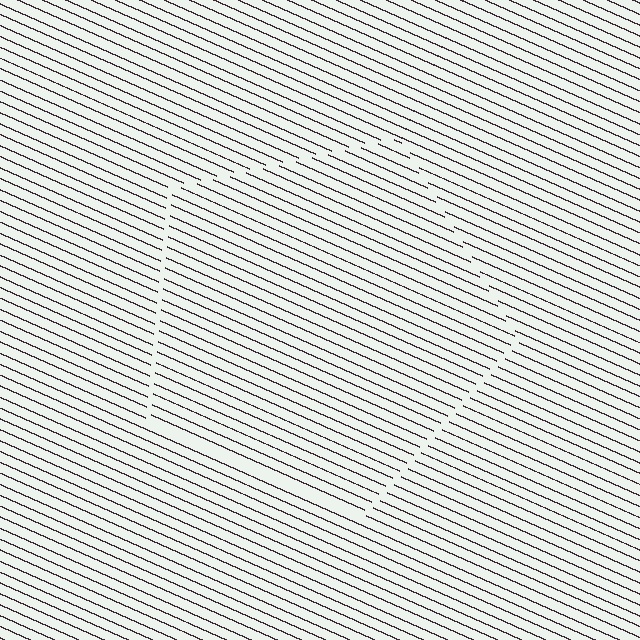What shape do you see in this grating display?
An illusory pentagon. The interior of the shape contains the same grating, shifted by half a period — the contour is defined by the phase discontinuity where line-ends from the inner and outer gratings abut.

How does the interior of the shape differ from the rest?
The interior of the shape contains the same grating, shifted by half a period — the contour is defined by the phase discontinuity where line-ends from the inner and outer gratings abut.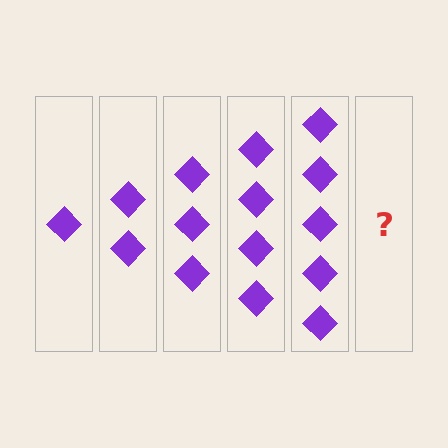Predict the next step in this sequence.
The next step is 6 diamonds.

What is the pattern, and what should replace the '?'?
The pattern is that each step adds one more diamond. The '?' should be 6 diamonds.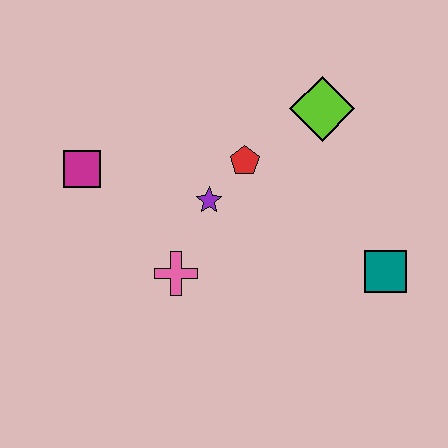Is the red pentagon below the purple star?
No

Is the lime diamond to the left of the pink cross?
No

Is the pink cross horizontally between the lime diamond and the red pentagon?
No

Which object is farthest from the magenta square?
The teal square is farthest from the magenta square.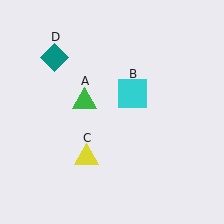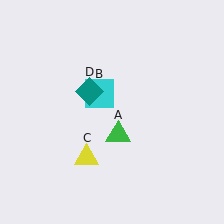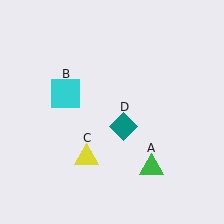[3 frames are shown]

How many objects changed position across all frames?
3 objects changed position: green triangle (object A), cyan square (object B), teal diamond (object D).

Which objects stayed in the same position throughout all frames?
Yellow triangle (object C) remained stationary.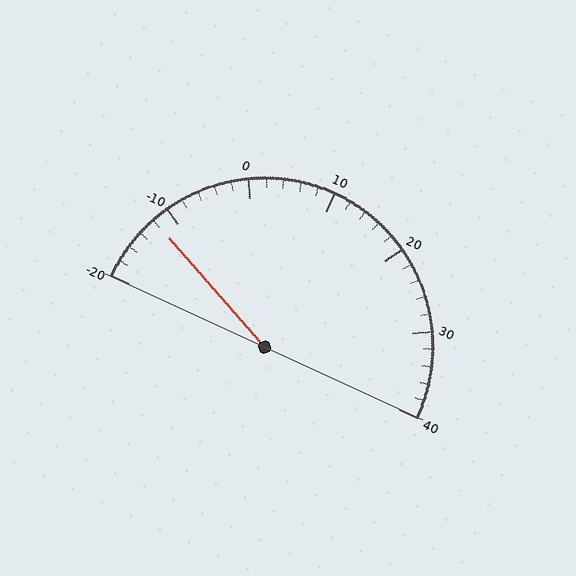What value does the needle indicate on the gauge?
The needle indicates approximately -12.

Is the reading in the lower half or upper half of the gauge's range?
The reading is in the lower half of the range (-20 to 40).